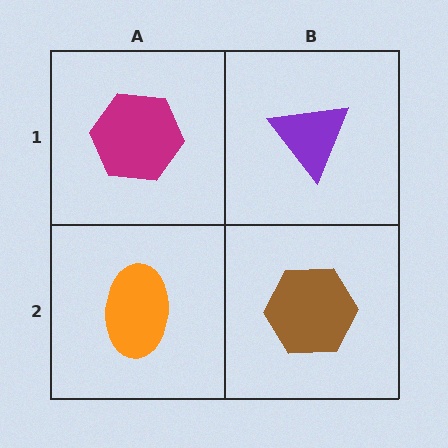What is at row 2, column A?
An orange ellipse.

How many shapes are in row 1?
2 shapes.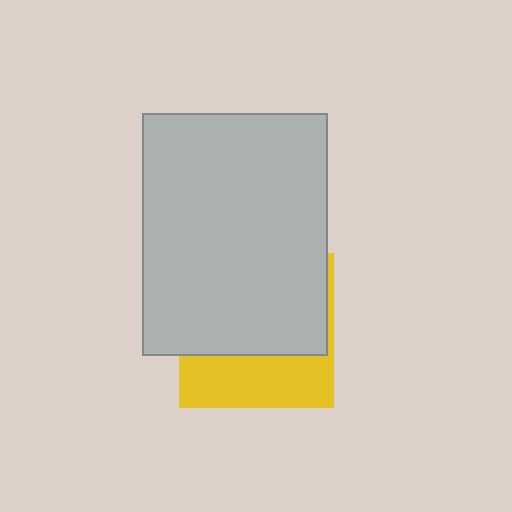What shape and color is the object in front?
The object in front is a light gray rectangle.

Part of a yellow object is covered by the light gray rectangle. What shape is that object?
It is a square.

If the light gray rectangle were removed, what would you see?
You would see the complete yellow square.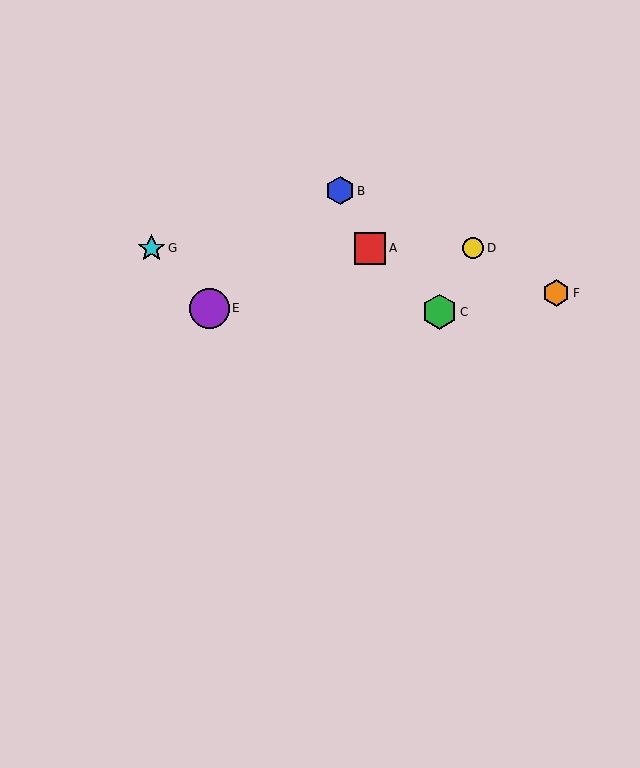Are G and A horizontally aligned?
Yes, both are at y≈248.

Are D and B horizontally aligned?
No, D is at y≈248 and B is at y≈191.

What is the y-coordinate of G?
Object G is at y≈248.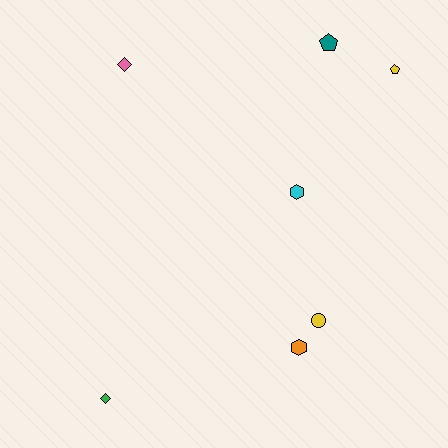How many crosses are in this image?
There are no crosses.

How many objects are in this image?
There are 7 objects.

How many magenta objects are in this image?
There are no magenta objects.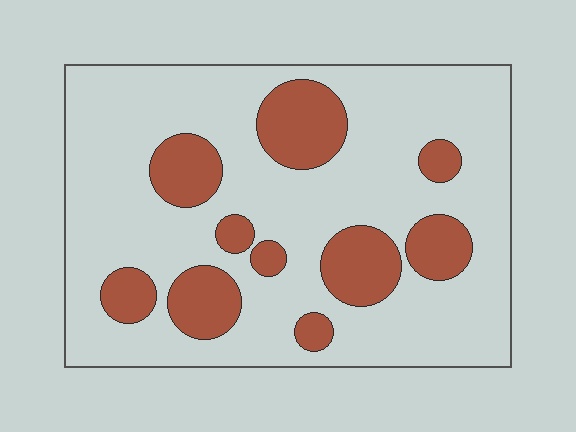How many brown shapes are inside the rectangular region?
10.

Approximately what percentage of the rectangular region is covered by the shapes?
Approximately 25%.